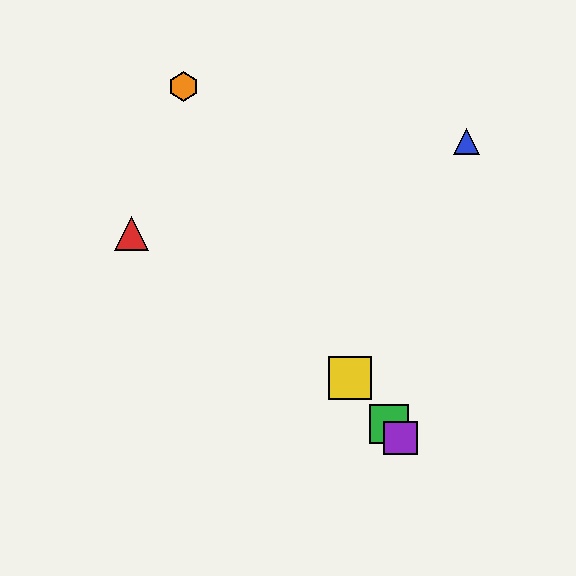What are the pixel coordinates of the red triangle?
The red triangle is at (132, 233).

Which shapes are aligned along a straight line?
The green square, the yellow square, the purple square are aligned along a straight line.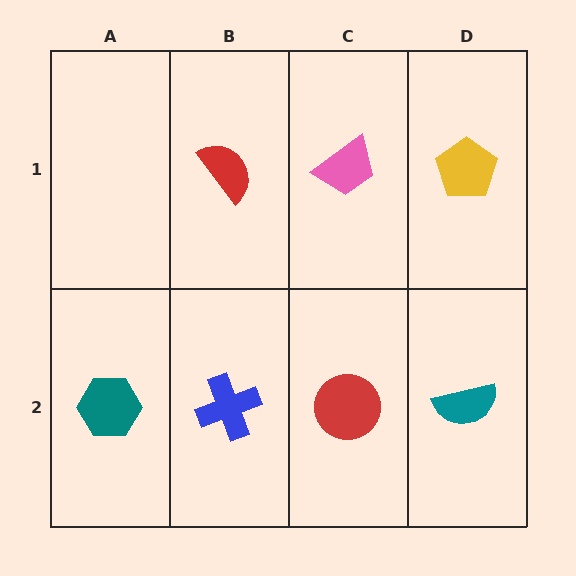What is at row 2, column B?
A blue cross.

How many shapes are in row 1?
3 shapes.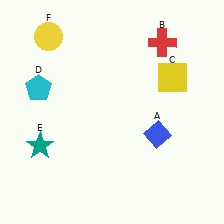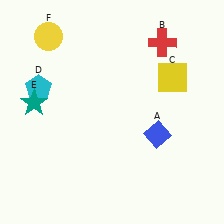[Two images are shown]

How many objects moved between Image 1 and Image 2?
1 object moved between the two images.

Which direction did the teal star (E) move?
The teal star (E) moved up.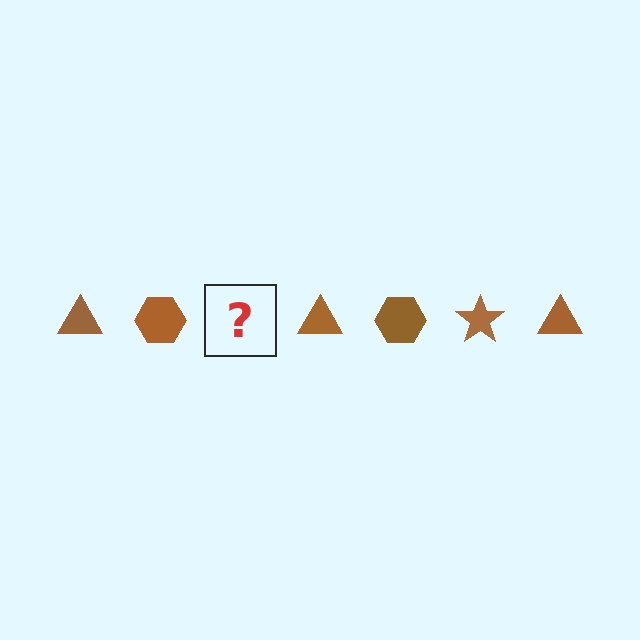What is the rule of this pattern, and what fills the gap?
The rule is that the pattern cycles through triangle, hexagon, star shapes in brown. The gap should be filled with a brown star.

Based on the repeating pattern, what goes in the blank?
The blank should be a brown star.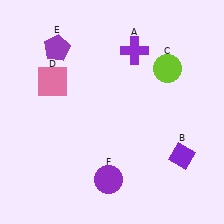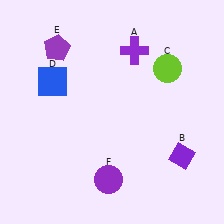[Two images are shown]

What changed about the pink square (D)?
In Image 1, D is pink. In Image 2, it changed to blue.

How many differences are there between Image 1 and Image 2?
There is 1 difference between the two images.